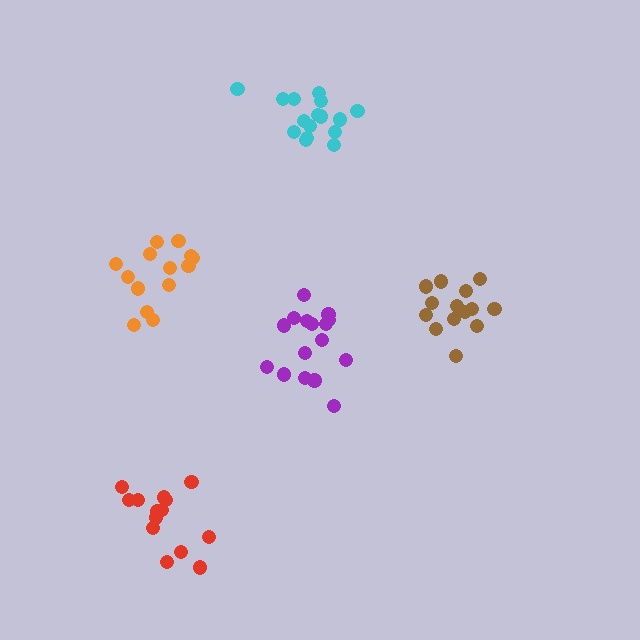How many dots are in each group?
Group 1: 16 dots, Group 2: 14 dots, Group 3: 14 dots, Group 4: 14 dots, Group 5: 16 dots (74 total).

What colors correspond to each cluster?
The clusters are colored: purple, red, brown, orange, cyan.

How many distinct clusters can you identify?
There are 5 distinct clusters.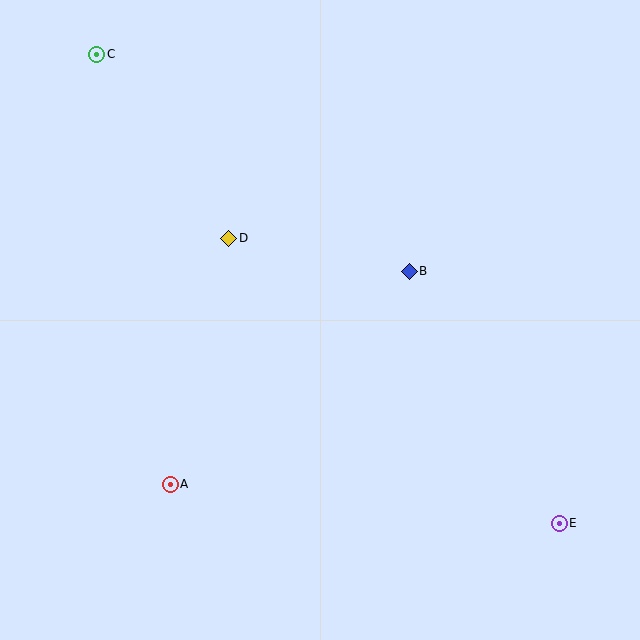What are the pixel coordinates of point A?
Point A is at (170, 484).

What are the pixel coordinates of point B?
Point B is at (409, 271).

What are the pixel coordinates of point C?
Point C is at (97, 54).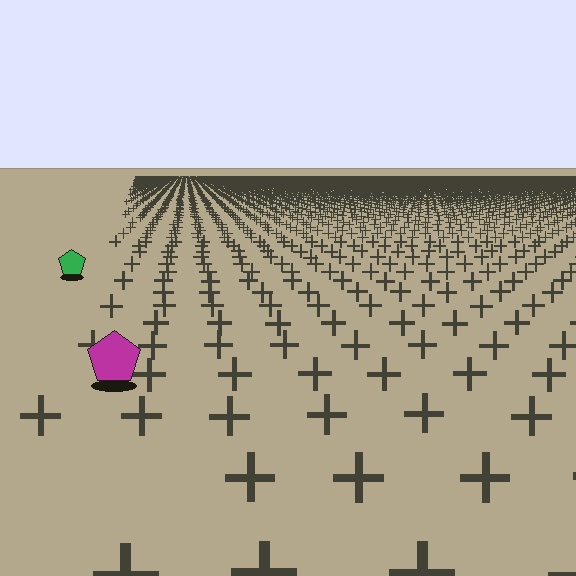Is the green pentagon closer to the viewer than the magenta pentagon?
No. The magenta pentagon is closer — you can tell from the texture gradient: the ground texture is coarser near it.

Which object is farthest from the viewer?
The green pentagon is farthest from the viewer. It appears smaller and the ground texture around it is denser.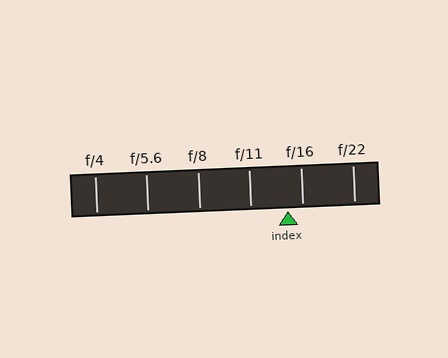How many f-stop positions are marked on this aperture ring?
There are 6 f-stop positions marked.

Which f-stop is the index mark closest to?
The index mark is closest to f/16.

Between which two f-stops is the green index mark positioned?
The index mark is between f/11 and f/16.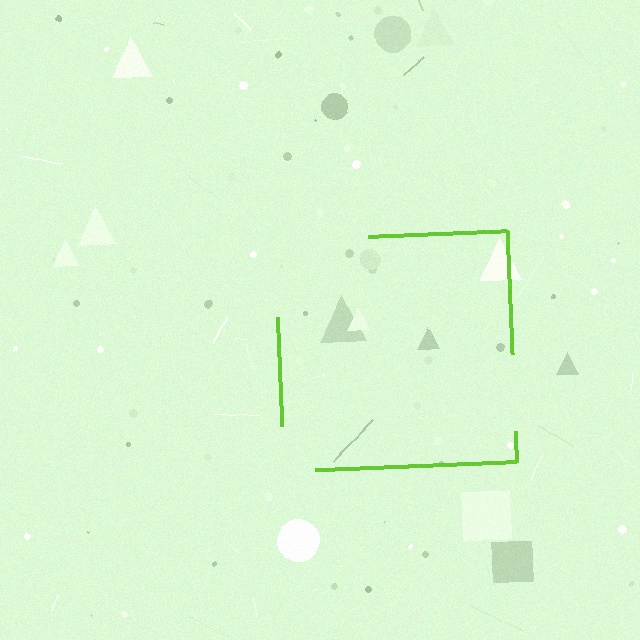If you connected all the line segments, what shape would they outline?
They would outline a square.